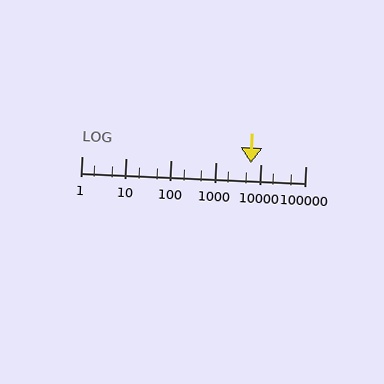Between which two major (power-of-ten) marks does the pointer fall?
The pointer is between 1000 and 10000.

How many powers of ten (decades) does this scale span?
The scale spans 5 decades, from 1 to 100000.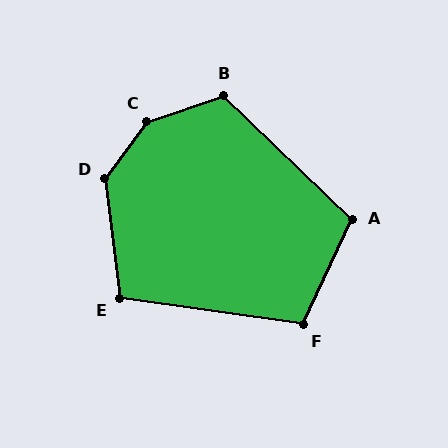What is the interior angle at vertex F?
Approximately 107 degrees (obtuse).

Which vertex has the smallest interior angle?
E, at approximately 105 degrees.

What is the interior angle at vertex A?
Approximately 109 degrees (obtuse).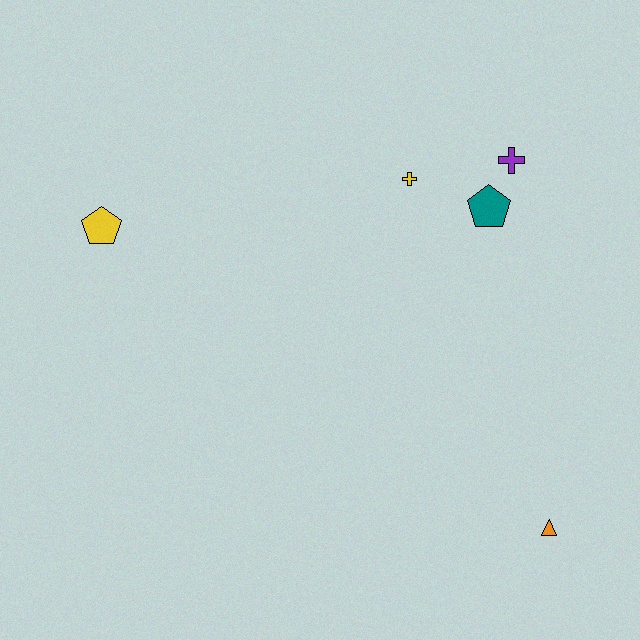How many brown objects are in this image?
There are no brown objects.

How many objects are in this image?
There are 5 objects.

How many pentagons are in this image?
There are 2 pentagons.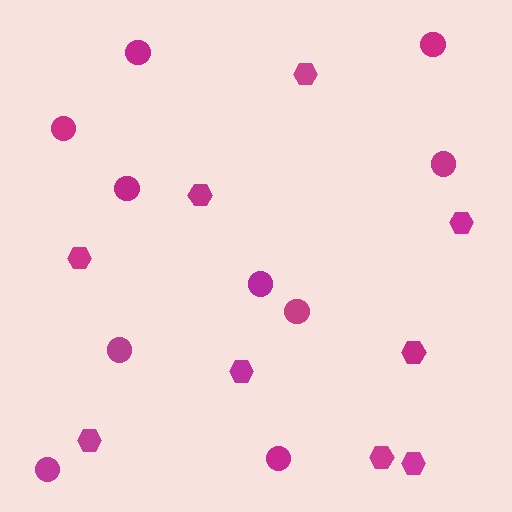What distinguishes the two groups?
There are 2 groups: one group of circles (10) and one group of hexagons (9).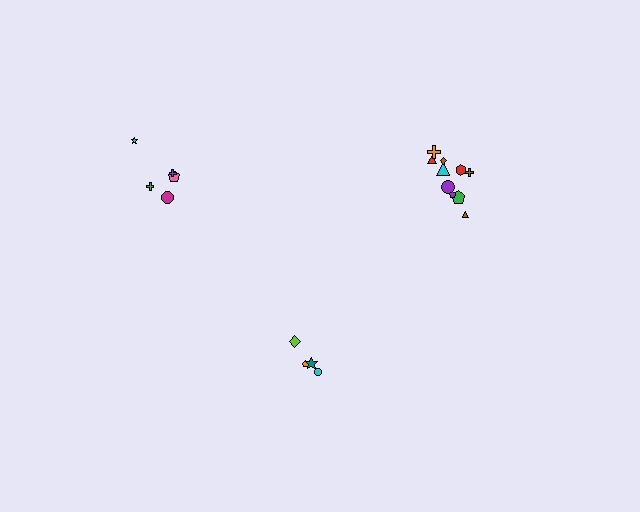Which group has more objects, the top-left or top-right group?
The top-right group.